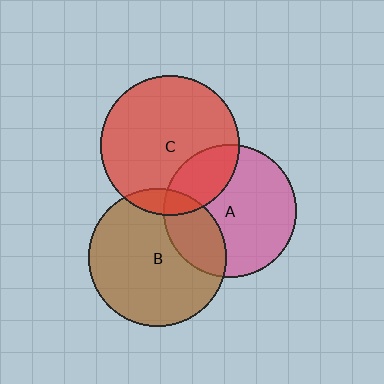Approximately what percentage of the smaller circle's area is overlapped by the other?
Approximately 10%.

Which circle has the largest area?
Circle C (red).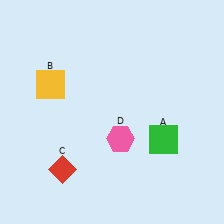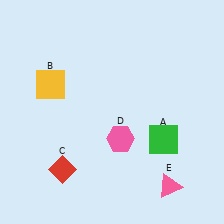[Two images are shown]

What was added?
A pink triangle (E) was added in Image 2.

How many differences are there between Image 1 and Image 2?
There is 1 difference between the two images.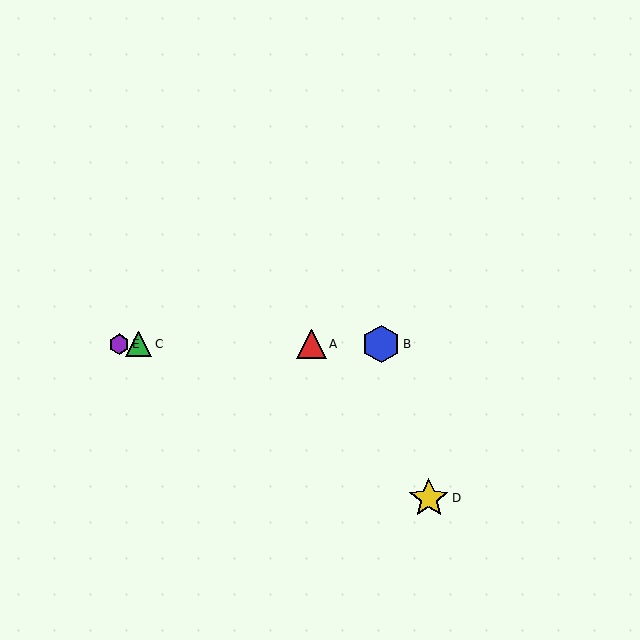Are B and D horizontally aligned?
No, B is at y≈344 and D is at y≈498.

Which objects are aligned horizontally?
Objects A, B, C, E are aligned horizontally.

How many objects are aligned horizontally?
4 objects (A, B, C, E) are aligned horizontally.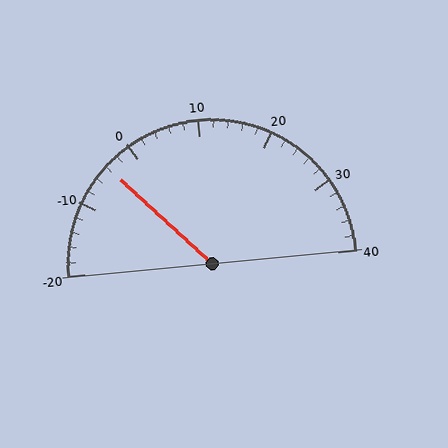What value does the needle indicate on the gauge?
The needle indicates approximately -4.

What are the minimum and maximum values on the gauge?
The gauge ranges from -20 to 40.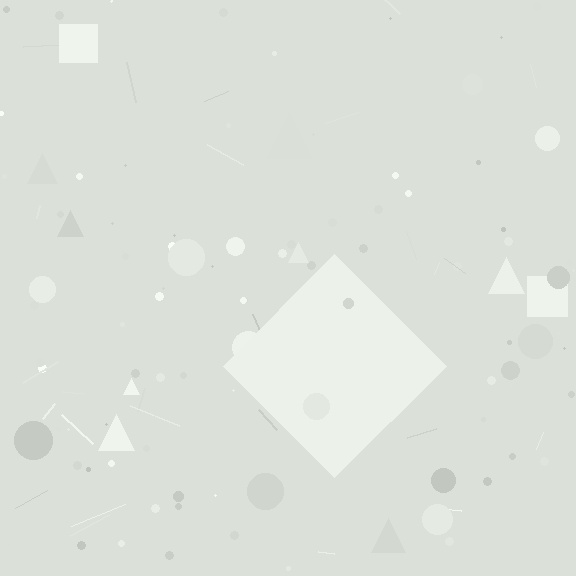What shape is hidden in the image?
A diamond is hidden in the image.